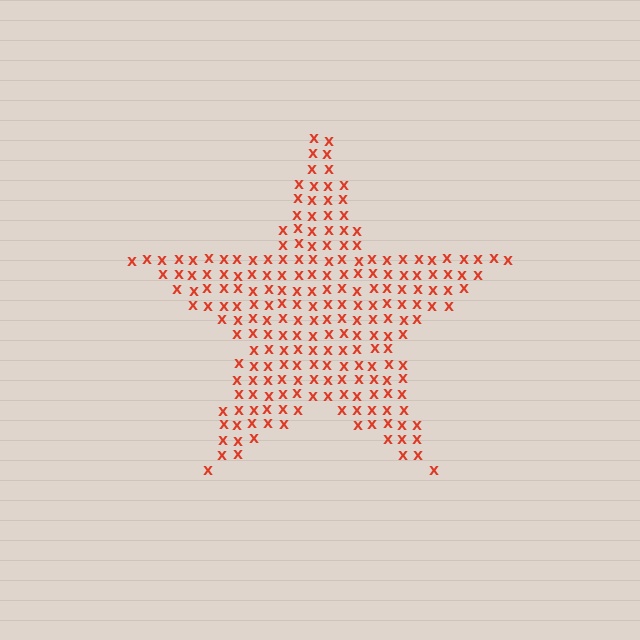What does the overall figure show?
The overall figure shows a star.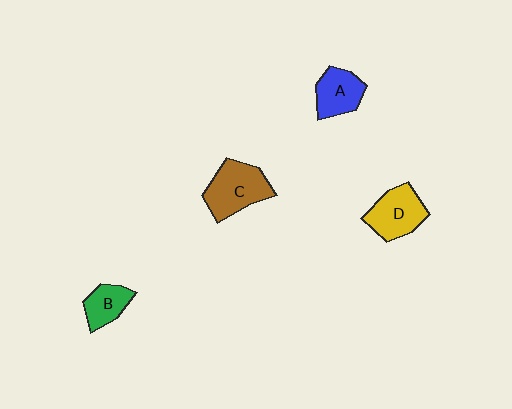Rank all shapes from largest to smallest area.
From largest to smallest: C (brown), D (yellow), A (blue), B (green).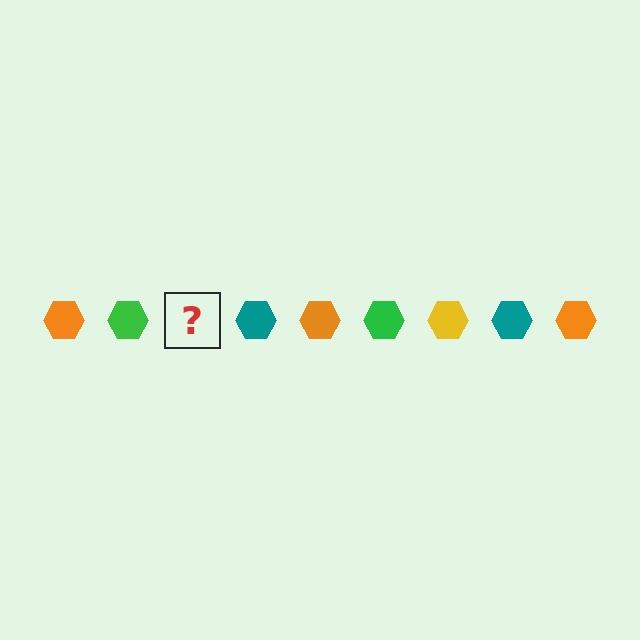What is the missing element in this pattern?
The missing element is a yellow hexagon.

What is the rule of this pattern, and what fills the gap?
The rule is that the pattern cycles through orange, green, yellow, teal hexagons. The gap should be filled with a yellow hexagon.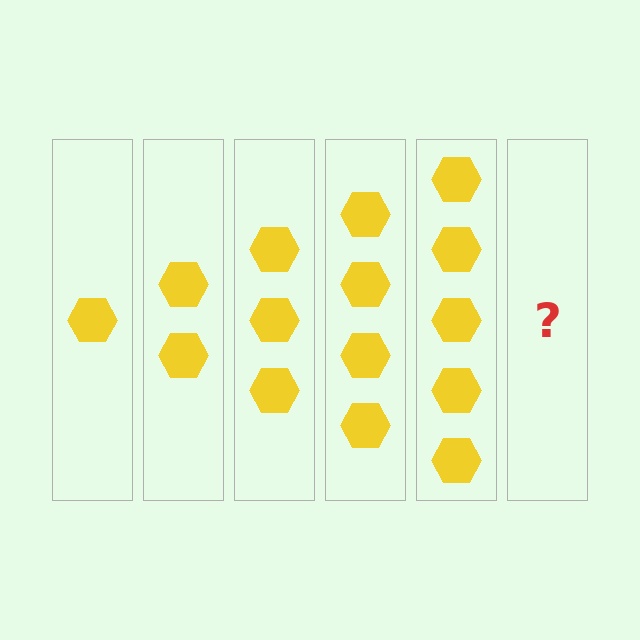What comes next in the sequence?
The next element should be 6 hexagons.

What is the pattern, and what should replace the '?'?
The pattern is that each step adds one more hexagon. The '?' should be 6 hexagons.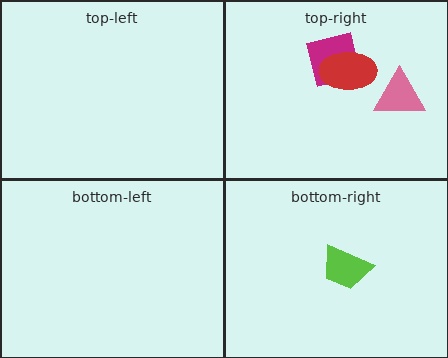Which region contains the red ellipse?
The top-right region.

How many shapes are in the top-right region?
3.